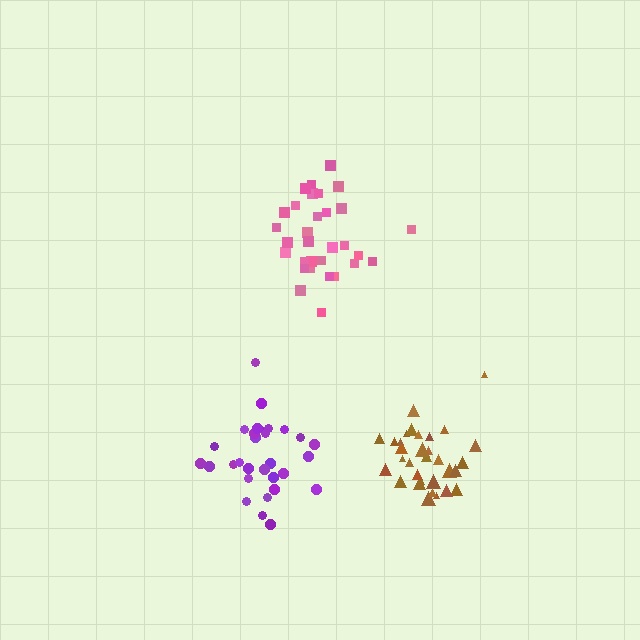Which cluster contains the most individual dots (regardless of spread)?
Brown (33).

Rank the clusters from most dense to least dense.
brown, purple, pink.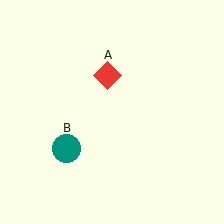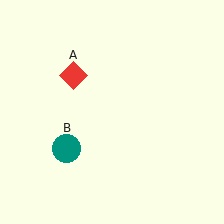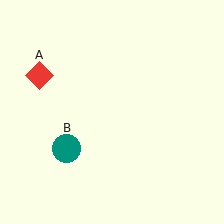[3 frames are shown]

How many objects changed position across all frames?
1 object changed position: red diamond (object A).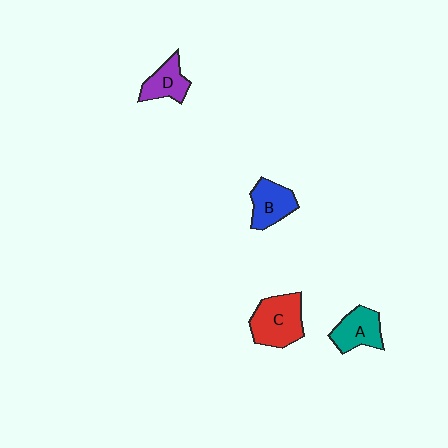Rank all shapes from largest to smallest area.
From largest to smallest: C (red), A (teal), B (blue), D (purple).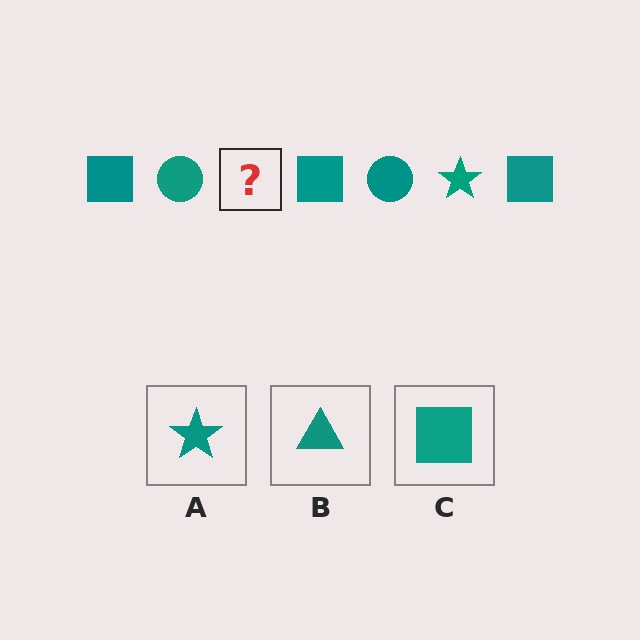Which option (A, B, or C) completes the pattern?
A.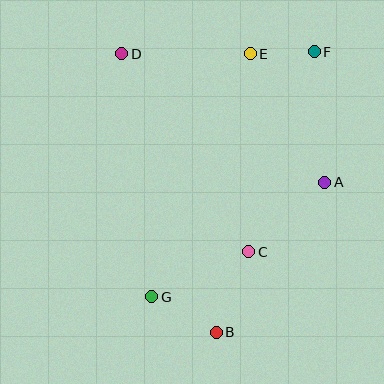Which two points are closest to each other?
Points E and F are closest to each other.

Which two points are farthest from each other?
Points B and F are farthest from each other.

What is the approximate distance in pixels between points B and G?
The distance between B and G is approximately 74 pixels.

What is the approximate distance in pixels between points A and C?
The distance between A and C is approximately 103 pixels.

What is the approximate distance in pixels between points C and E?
The distance between C and E is approximately 198 pixels.